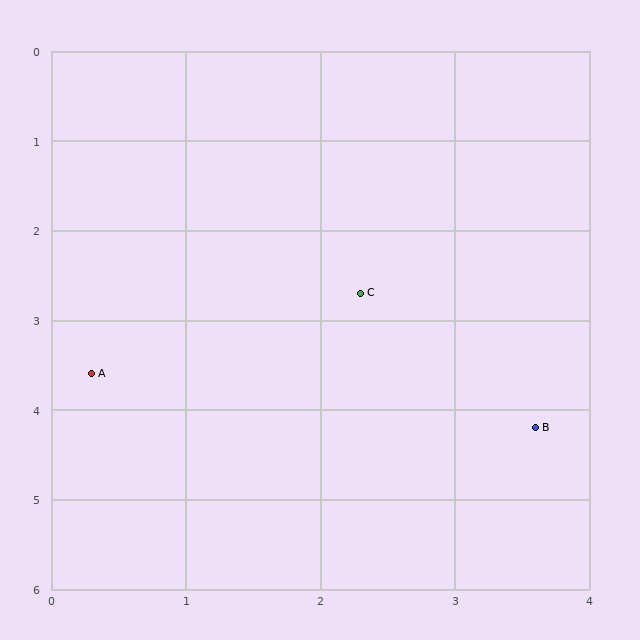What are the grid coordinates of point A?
Point A is at approximately (0.3, 3.6).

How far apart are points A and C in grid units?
Points A and C are about 2.2 grid units apart.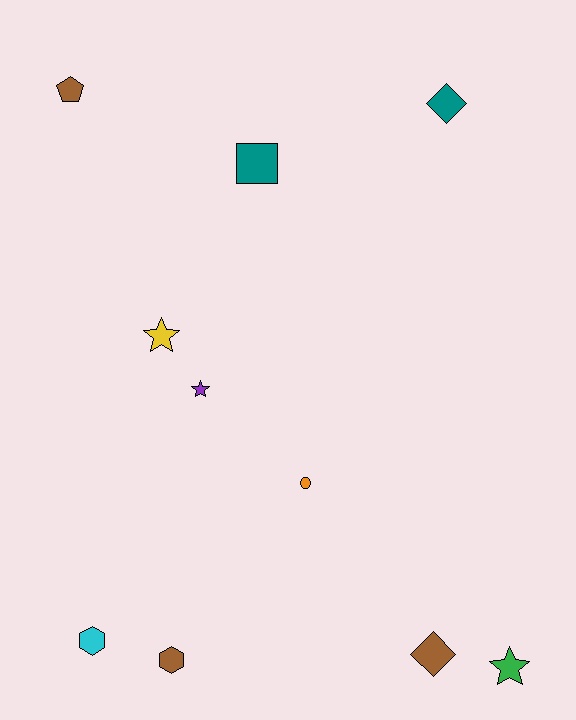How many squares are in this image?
There is 1 square.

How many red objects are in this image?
There are no red objects.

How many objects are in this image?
There are 10 objects.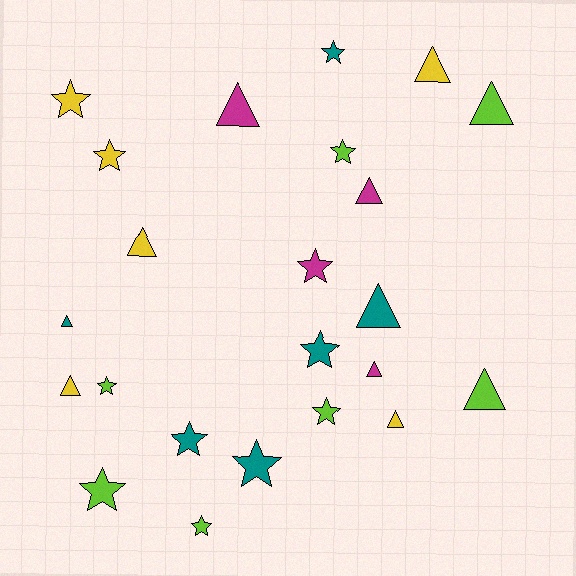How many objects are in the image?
There are 23 objects.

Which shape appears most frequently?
Star, with 12 objects.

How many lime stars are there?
There are 5 lime stars.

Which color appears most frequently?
Lime, with 7 objects.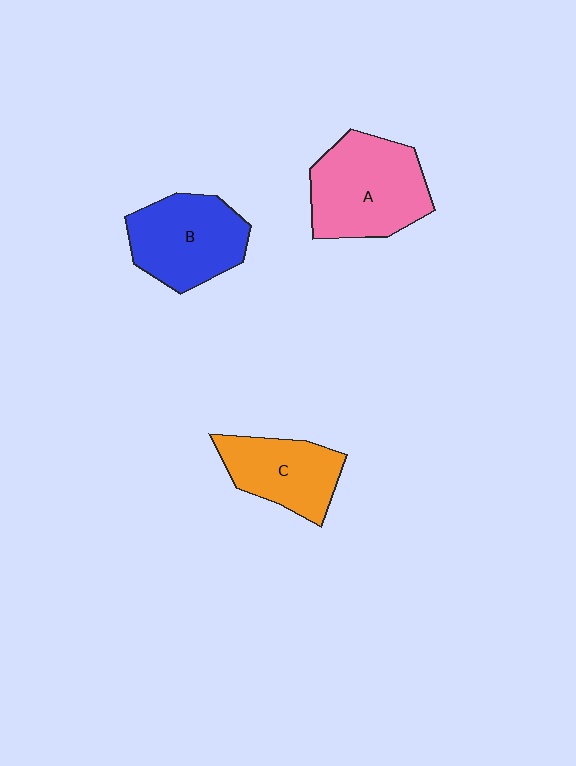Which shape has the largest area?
Shape A (pink).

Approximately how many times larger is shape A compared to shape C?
Approximately 1.4 times.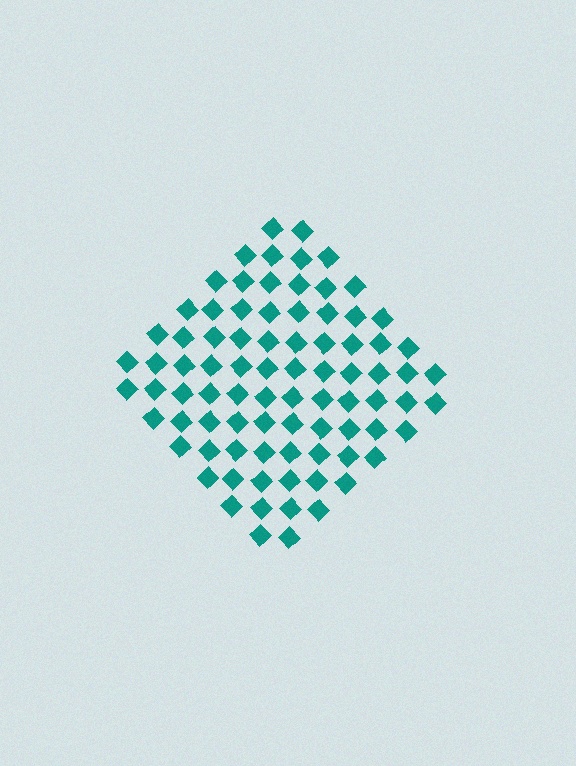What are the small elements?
The small elements are diamonds.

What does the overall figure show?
The overall figure shows a diamond.